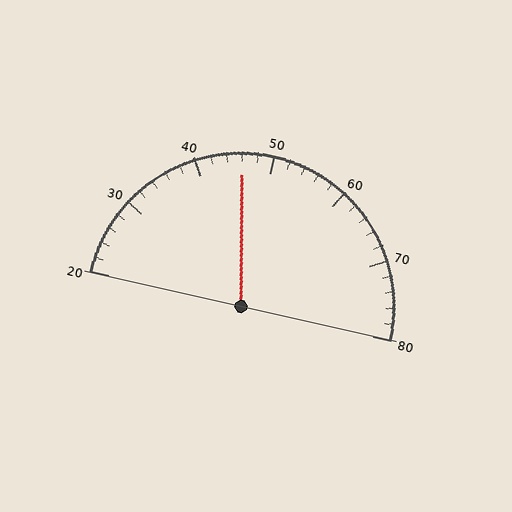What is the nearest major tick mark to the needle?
The nearest major tick mark is 50.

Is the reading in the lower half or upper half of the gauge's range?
The reading is in the lower half of the range (20 to 80).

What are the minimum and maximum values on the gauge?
The gauge ranges from 20 to 80.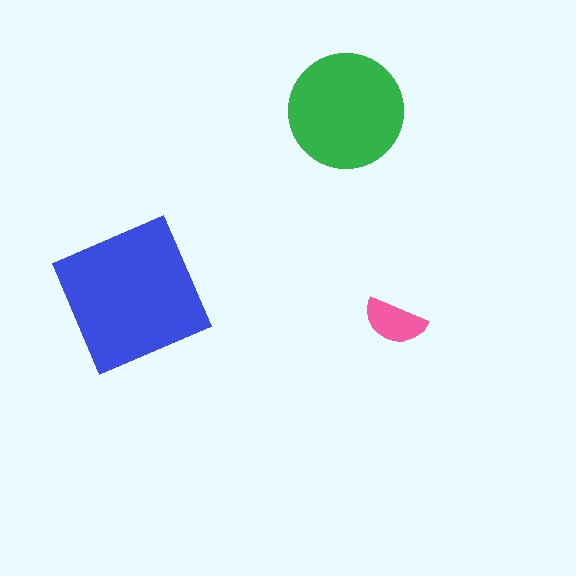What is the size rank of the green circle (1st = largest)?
2nd.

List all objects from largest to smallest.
The blue square, the green circle, the pink semicircle.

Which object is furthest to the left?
The blue square is leftmost.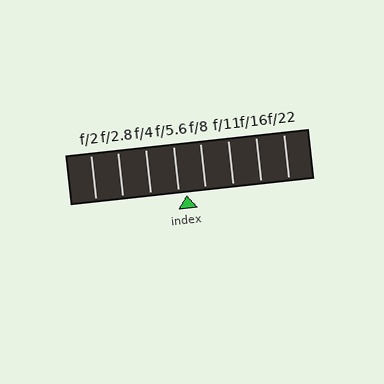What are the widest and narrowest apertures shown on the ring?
The widest aperture shown is f/2 and the narrowest is f/22.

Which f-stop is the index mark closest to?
The index mark is closest to f/5.6.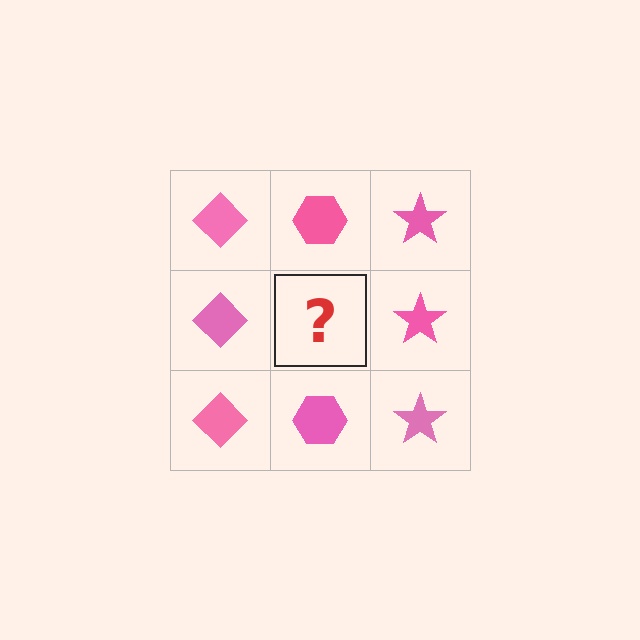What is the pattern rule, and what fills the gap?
The rule is that each column has a consistent shape. The gap should be filled with a pink hexagon.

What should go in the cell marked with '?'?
The missing cell should contain a pink hexagon.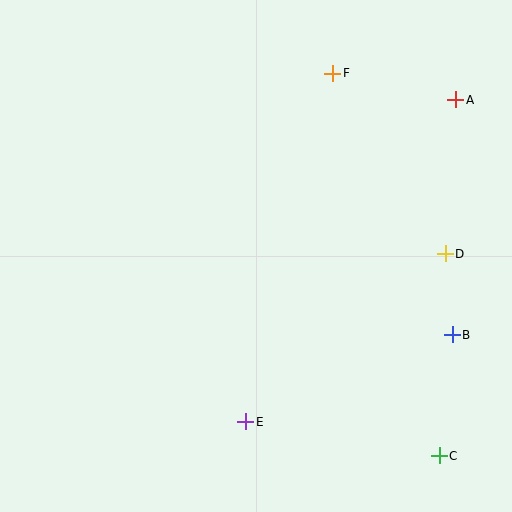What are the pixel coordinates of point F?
Point F is at (333, 73).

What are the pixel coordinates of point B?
Point B is at (452, 335).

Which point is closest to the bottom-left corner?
Point E is closest to the bottom-left corner.